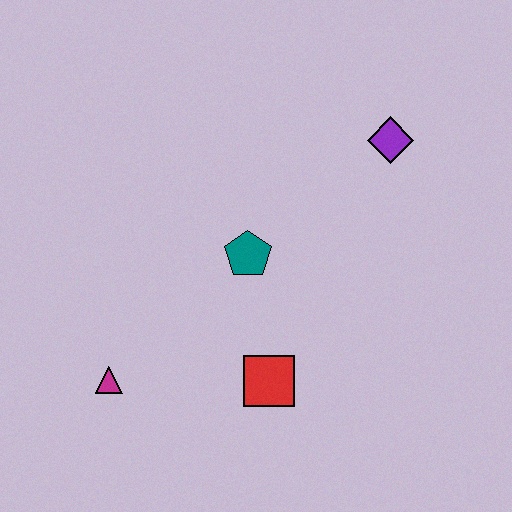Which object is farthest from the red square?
The purple diamond is farthest from the red square.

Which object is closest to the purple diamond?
The teal pentagon is closest to the purple diamond.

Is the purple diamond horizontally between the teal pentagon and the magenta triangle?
No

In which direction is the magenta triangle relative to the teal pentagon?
The magenta triangle is to the left of the teal pentagon.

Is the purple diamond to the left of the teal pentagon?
No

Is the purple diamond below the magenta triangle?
No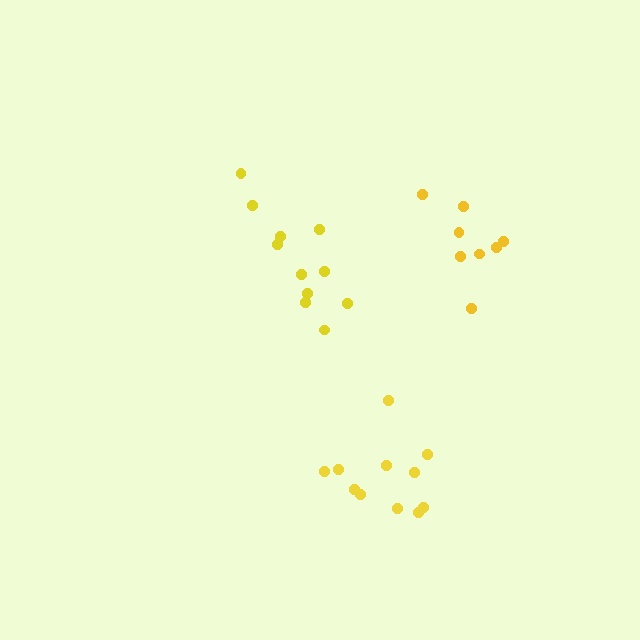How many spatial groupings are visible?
There are 3 spatial groupings.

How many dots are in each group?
Group 1: 11 dots, Group 2: 8 dots, Group 3: 11 dots (30 total).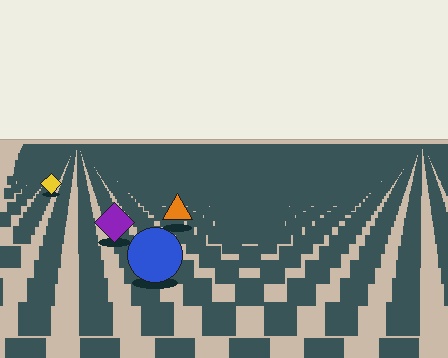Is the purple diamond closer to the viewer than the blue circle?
No. The blue circle is closer — you can tell from the texture gradient: the ground texture is coarser near it.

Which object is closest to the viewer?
The blue circle is closest. The texture marks near it are larger and more spread out.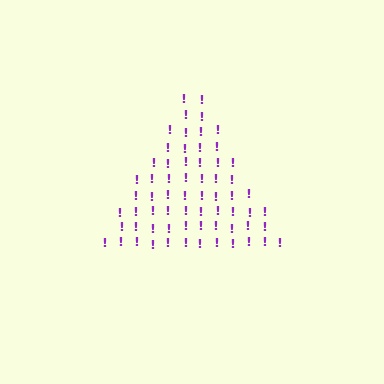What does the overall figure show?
The overall figure shows a triangle.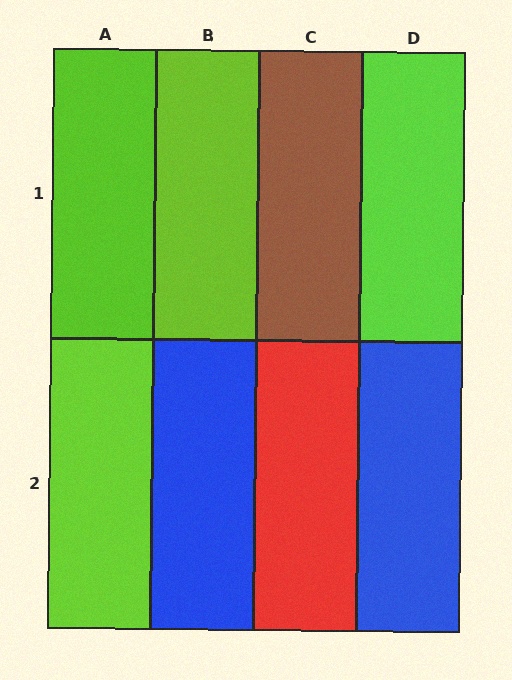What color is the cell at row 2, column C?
Red.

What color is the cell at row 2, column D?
Blue.